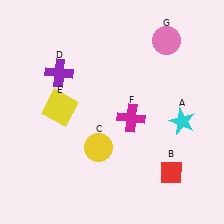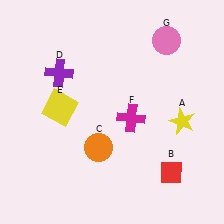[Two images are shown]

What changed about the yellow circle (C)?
In Image 1, C is yellow. In Image 2, it changed to orange.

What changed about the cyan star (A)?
In Image 1, A is cyan. In Image 2, it changed to yellow.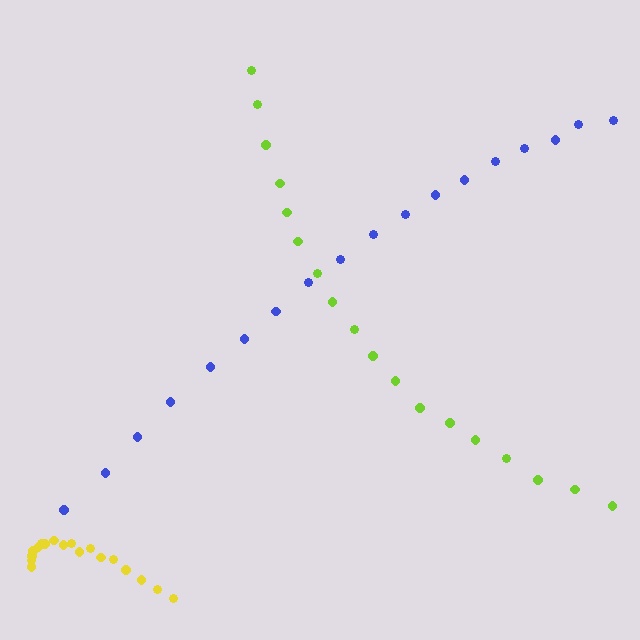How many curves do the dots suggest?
There are 3 distinct paths.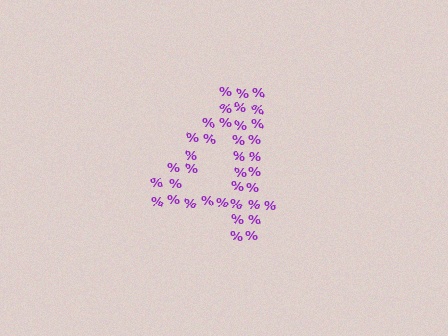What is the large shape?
The large shape is the digit 4.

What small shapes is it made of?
It is made of small percent signs.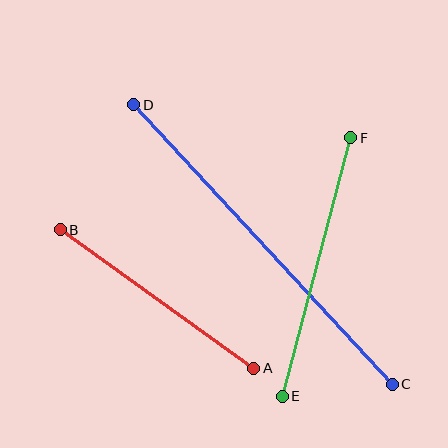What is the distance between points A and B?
The distance is approximately 238 pixels.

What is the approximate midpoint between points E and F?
The midpoint is at approximately (316, 267) pixels.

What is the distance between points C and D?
The distance is approximately 380 pixels.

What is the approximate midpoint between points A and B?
The midpoint is at approximately (157, 299) pixels.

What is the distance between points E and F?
The distance is approximately 267 pixels.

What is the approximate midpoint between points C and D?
The midpoint is at approximately (263, 245) pixels.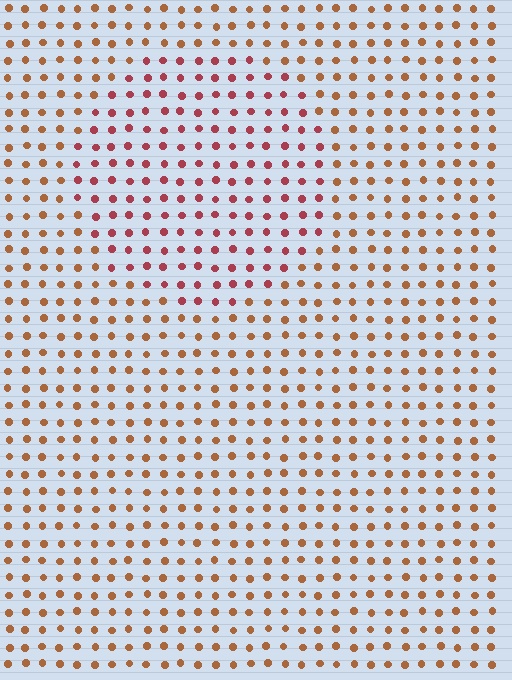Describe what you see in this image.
The image is filled with small brown elements in a uniform arrangement. A circle-shaped region is visible where the elements are tinted to a slightly different hue, forming a subtle color boundary.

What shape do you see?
I see a circle.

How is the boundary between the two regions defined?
The boundary is defined purely by a slight shift in hue (about 33 degrees). Spacing, size, and orientation are identical on both sides.